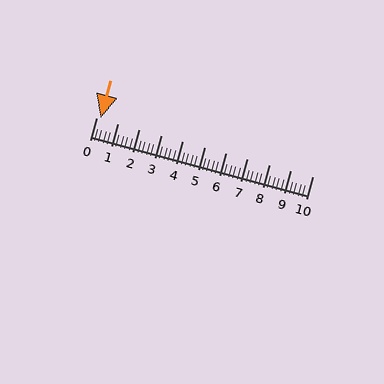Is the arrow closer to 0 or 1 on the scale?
The arrow is closer to 0.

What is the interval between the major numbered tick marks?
The major tick marks are spaced 1 units apart.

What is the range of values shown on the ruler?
The ruler shows values from 0 to 10.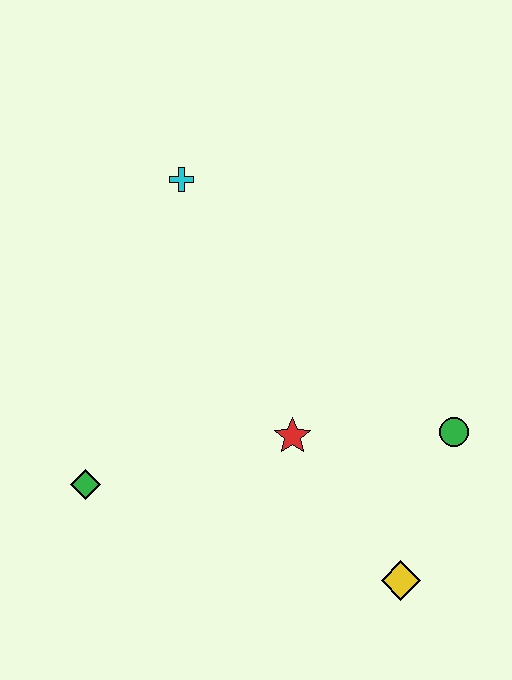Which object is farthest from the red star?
The cyan cross is farthest from the red star.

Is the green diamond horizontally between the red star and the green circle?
No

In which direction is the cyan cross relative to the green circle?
The cyan cross is to the left of the green circle.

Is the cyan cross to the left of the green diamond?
No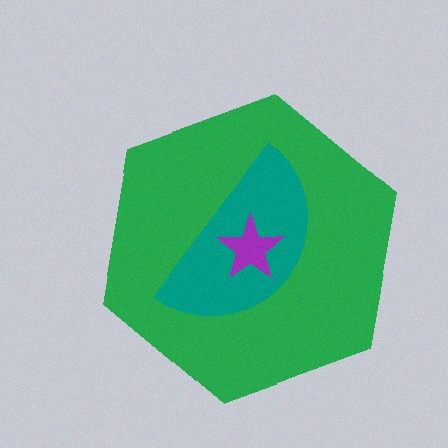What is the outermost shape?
The green hexagon.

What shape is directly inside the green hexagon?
The teal semicircle.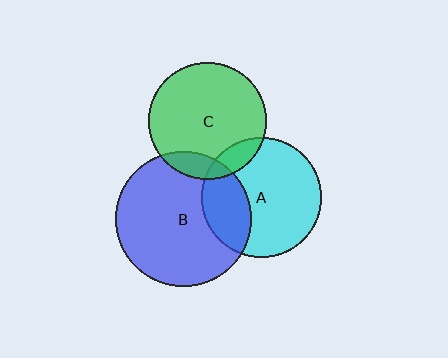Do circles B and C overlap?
Yes.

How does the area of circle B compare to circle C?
Approximately 1.3 times.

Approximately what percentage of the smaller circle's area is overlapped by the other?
Approximately 10%.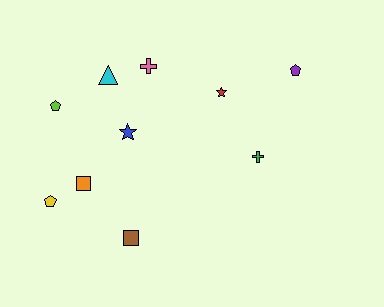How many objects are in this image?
There are 10 objects.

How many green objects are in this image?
There is 1 green object.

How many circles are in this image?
There are no circles.